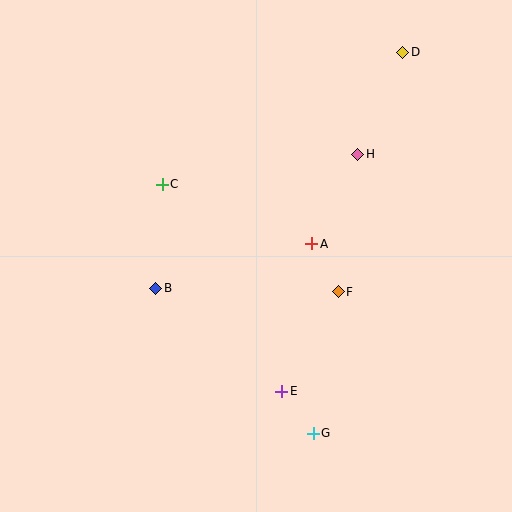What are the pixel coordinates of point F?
Point F is at (338, 292).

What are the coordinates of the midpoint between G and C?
The midpoint between G and C is at (238, 309).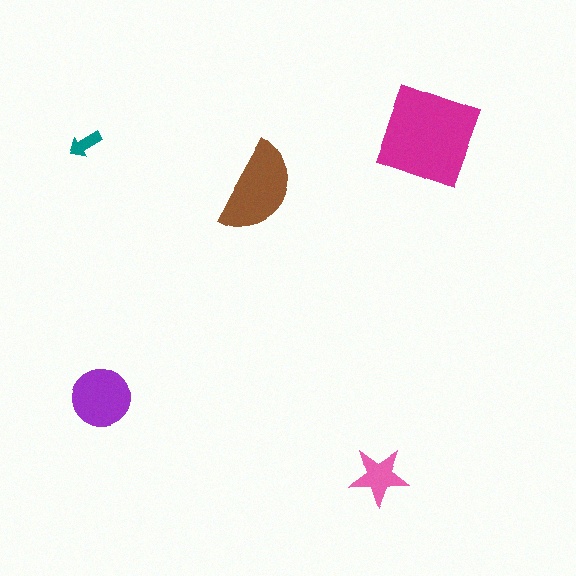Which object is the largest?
The magenta square.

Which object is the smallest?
The teal arrow.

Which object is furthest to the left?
The teal arrow is leftmost.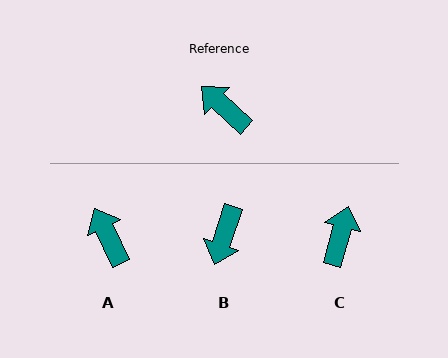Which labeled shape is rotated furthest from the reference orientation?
B, about 115 degrees away.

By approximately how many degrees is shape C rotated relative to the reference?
Approximately 63 degrees clockwise.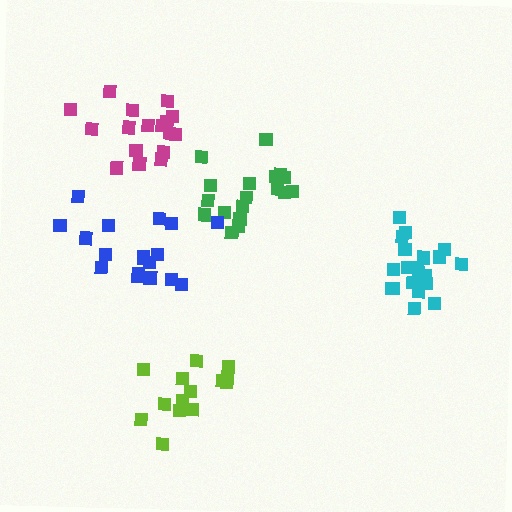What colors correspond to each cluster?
The clusters are colored: green, blue, lime, cyan, magenta.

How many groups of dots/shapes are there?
There are 5 groups.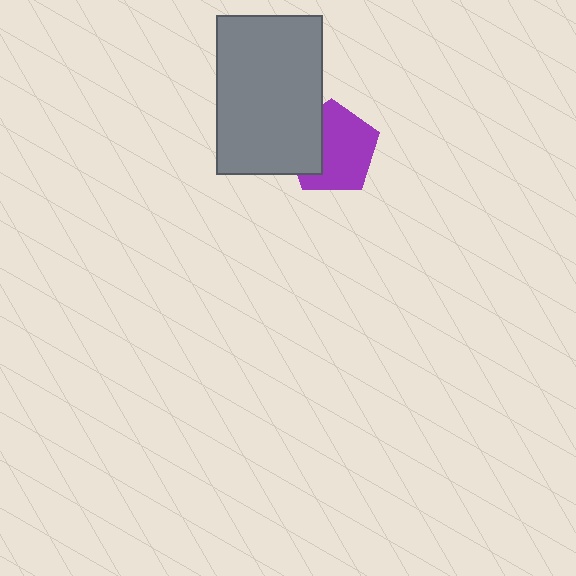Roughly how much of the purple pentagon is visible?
Most of it is visible (roughly 67%).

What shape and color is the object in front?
The object in front is a gray rectangle.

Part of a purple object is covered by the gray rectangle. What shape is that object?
It is a pentagon.